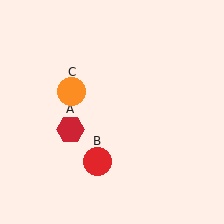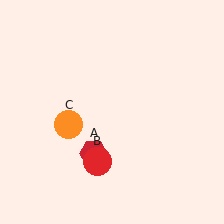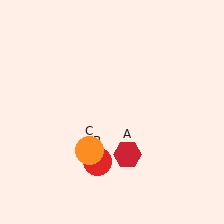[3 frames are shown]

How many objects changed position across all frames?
2 objects changed position: red hexagon (object A), orange circle (object C).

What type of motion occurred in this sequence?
The red hexagon (object A), orange circle (object C) rotated counterclockwise around the center of the scene.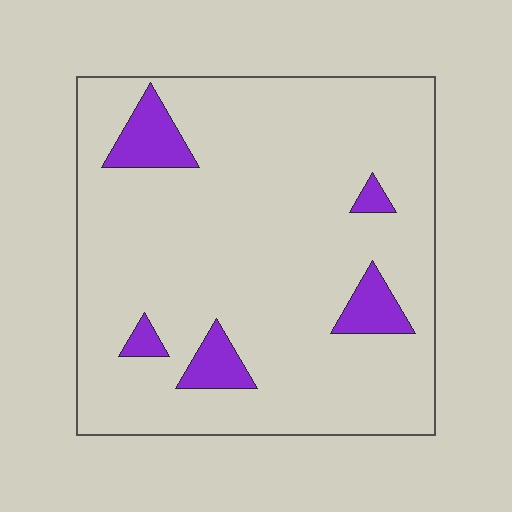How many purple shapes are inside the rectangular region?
5.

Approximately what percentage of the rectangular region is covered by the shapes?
Approximately 10%.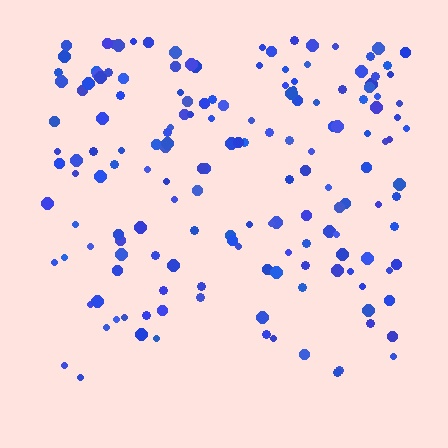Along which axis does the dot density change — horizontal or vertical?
Vertical.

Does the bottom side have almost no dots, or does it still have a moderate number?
Still a moderate number, just noticeably fewer than the top.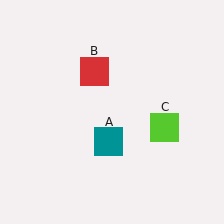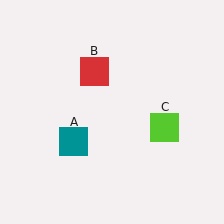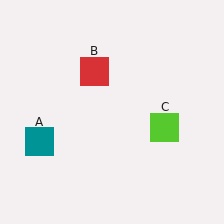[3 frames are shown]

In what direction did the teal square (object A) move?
The teal square (object A) moved left.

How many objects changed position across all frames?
1 object changed position: teal square (object A).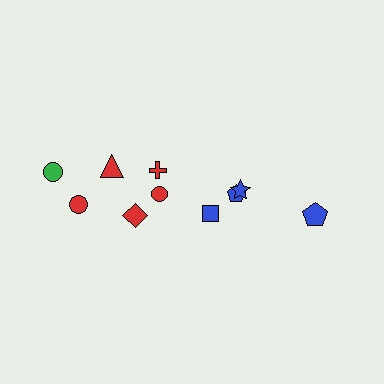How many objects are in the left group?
There are 6 objects.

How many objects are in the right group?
There are 4 objects.